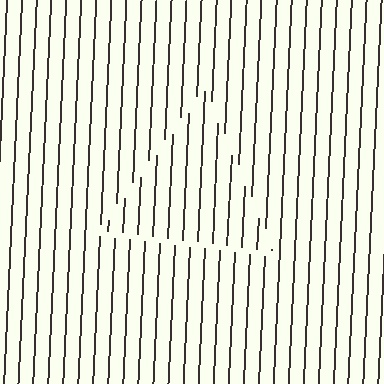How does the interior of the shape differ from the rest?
The interior of the shape contains the same grating, shifted by half a period — the contour is defined by the phase discontinuity where line-ends from the inner and outer gratings abut.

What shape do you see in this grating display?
An illusory triangle. The interior of the shape contains the same grating, shifted by half a period — the contour is defined by the phase discontinuity where line-ends from the inner and outer gratings abut.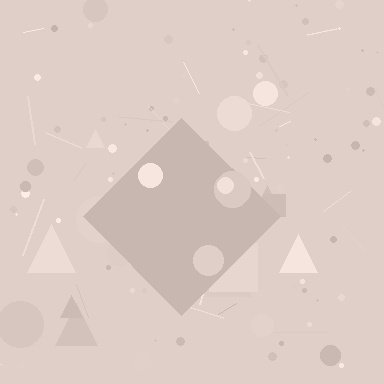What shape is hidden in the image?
A diamond is hidden in the image.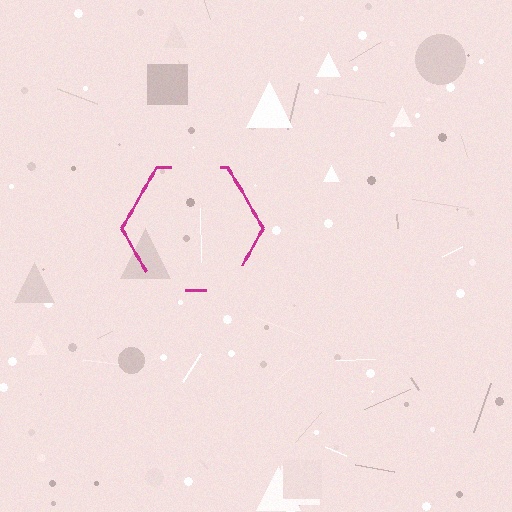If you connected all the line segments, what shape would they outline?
They would outline a hexagon.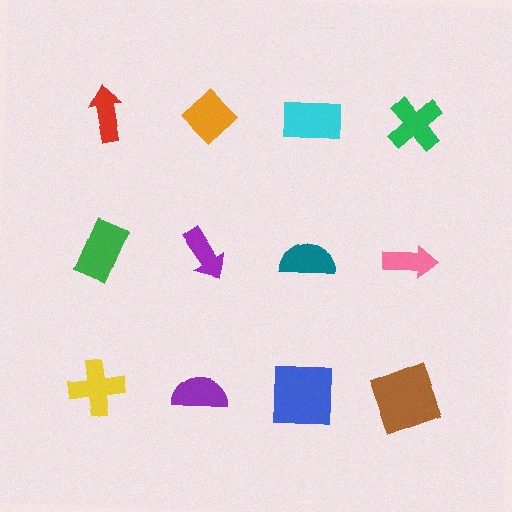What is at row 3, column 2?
A purple semicircle.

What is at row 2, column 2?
A purple arrow.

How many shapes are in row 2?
4 shapes.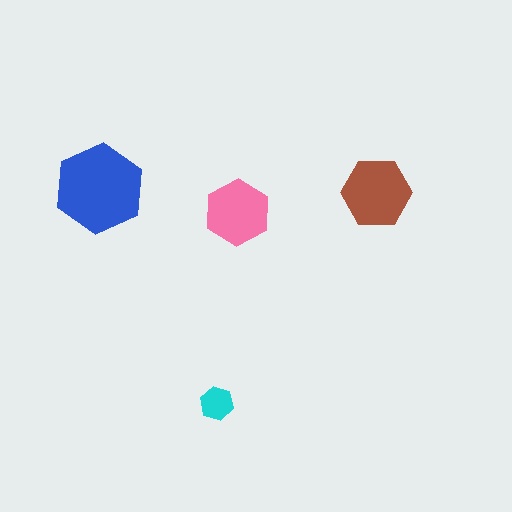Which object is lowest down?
The cyan hexagon is bottommost.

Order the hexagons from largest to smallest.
the blue one, the brown one, the pink one, the cyan one.